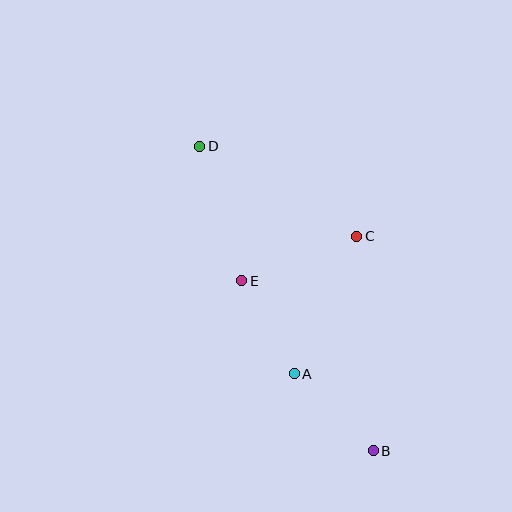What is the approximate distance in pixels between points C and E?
The distance between C and E is approximately 123 pixels.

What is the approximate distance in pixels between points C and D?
The distance between C and D is approximately 180 pixels.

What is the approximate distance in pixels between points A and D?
The distance between A and D is approximately 246 pixels.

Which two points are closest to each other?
Points A and E are closest to each other.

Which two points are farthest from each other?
Points B and D are farthest from each other.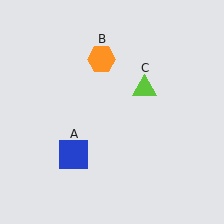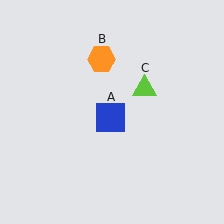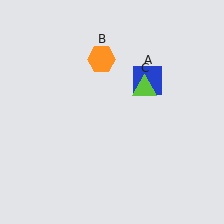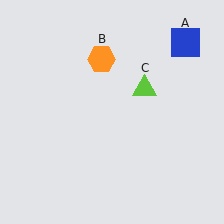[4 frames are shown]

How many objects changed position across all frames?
1 object changed position: blue square (object A).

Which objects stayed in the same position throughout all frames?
Orange hexagon (object B) and lime triangle (object C) remained stationary.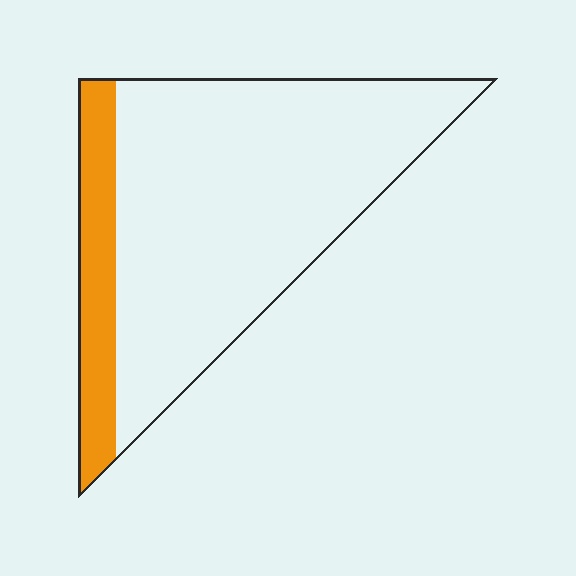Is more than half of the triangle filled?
No.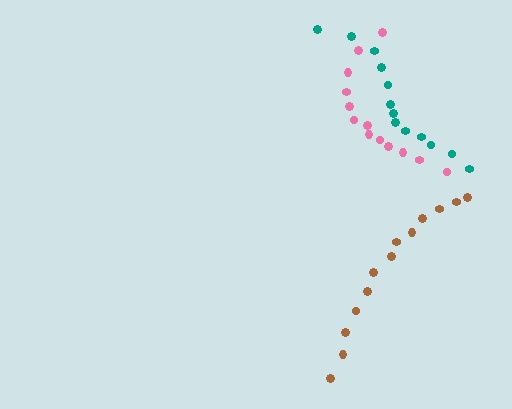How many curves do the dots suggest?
There are 3 distinct paths.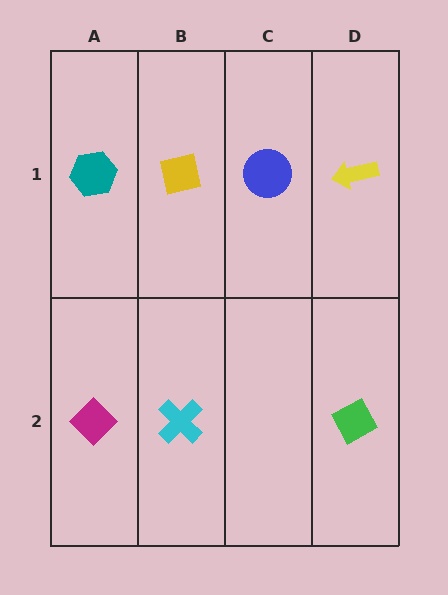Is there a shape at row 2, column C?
No, that cell is empty.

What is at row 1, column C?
A blue circle.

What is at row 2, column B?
A cyan cross.